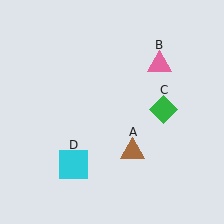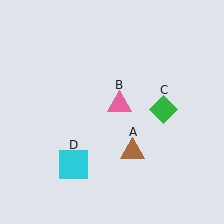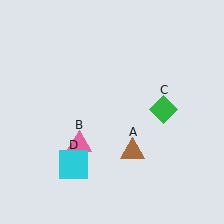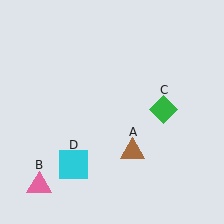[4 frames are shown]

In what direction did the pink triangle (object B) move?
The pink triangle (object B) moved down and to the left.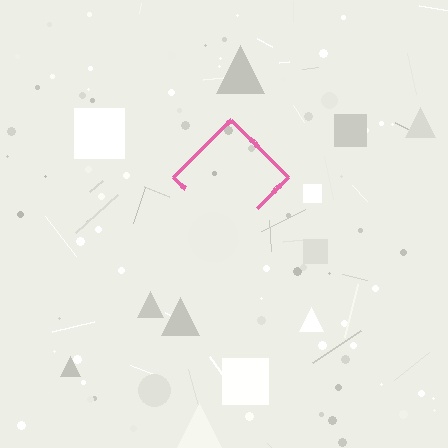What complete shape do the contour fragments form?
The contour fragments form a diamond.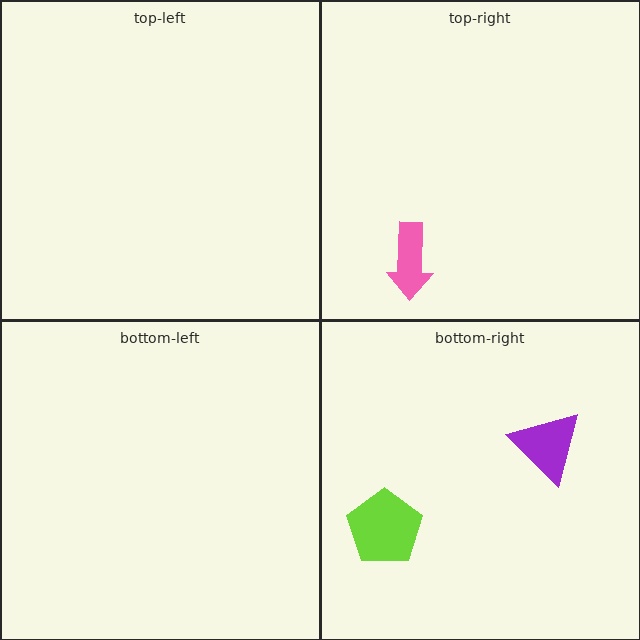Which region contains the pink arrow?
The top-right region.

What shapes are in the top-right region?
The pink arrow.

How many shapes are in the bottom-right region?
2.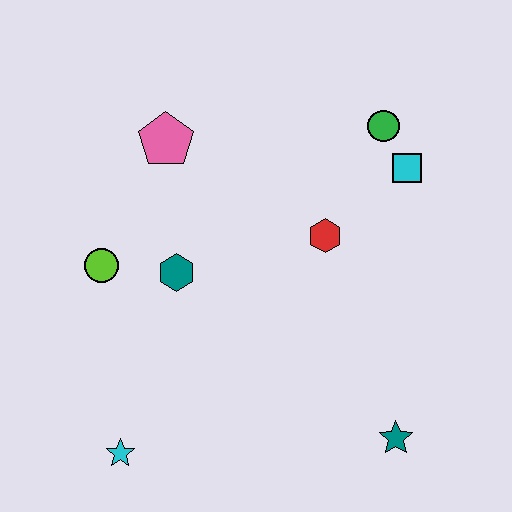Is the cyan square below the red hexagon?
No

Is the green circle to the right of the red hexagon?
Yes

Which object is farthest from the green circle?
The cyan star is farthest from the green circle.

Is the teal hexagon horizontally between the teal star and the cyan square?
No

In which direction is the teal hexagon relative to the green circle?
The teal hexagon is to the left of the green circle.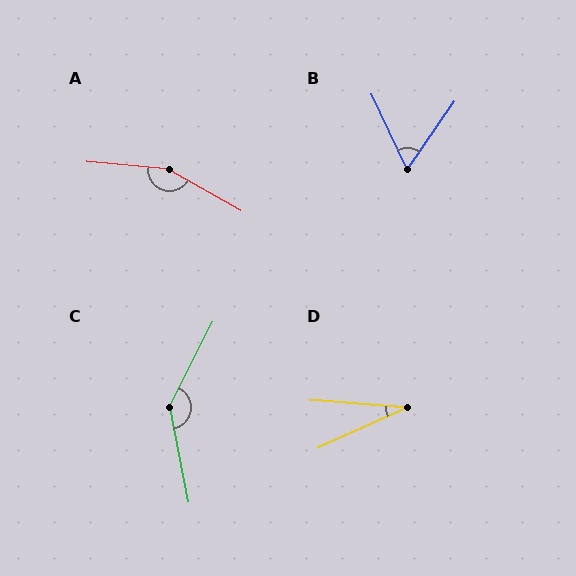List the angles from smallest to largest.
D (29°), B (60°), C (143°), A (155°).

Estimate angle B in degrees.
Approximately 60 degrees.